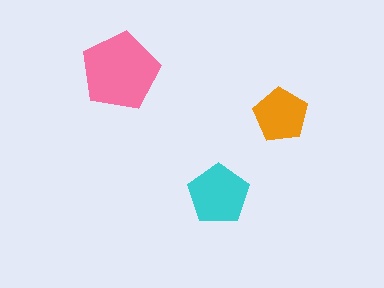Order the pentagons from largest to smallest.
the pink one, the cyan one, the orange one.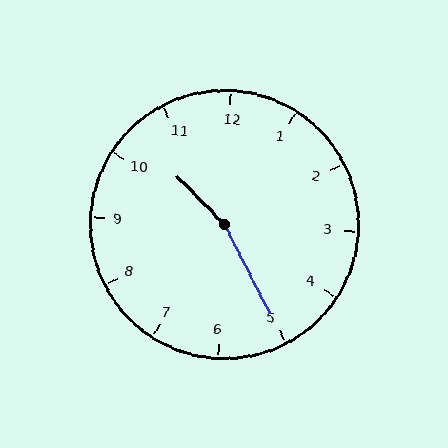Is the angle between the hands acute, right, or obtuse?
It is obtuse.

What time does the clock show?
10:25.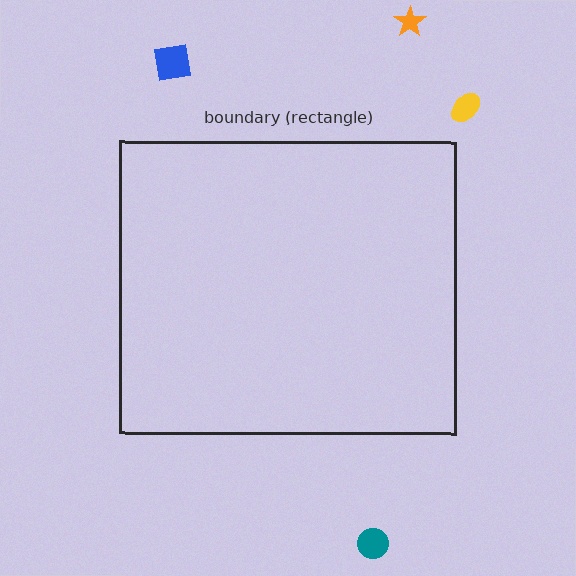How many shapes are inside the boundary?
0 inside, 4 outside.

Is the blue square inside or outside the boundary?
Outside.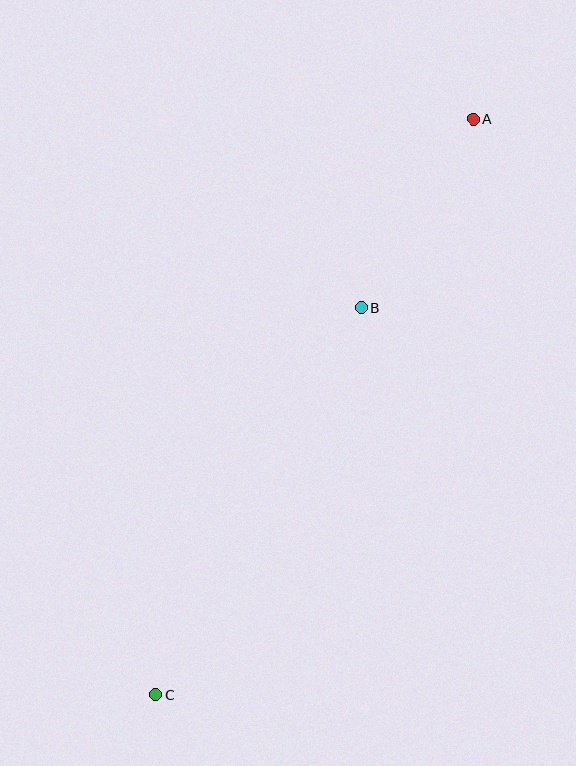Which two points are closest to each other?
Points A and B are closest to each other.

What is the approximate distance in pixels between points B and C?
The distance between B and C is approximately 438 pixels.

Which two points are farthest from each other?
Points A and C are farthest from each other.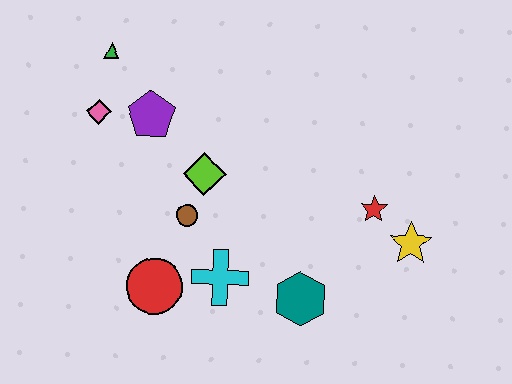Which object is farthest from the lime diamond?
The yellow star is farthest from the lime diamond.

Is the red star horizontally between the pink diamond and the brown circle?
No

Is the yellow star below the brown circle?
Yes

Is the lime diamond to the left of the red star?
Yes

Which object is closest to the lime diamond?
The brown circle is closest to the lime diamond.